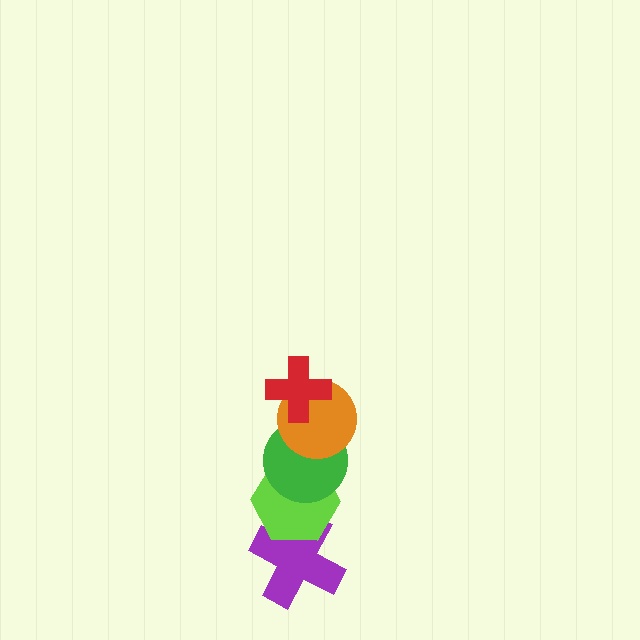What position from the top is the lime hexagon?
The lime hexagon is 4th from the top.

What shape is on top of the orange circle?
The red cross is on top of the orange circle.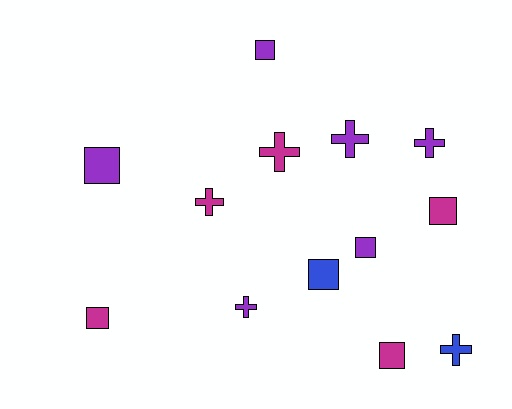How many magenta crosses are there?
There are 2 magenta crosses.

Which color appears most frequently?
Purple, with 6 objects.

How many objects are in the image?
There are 13 objects.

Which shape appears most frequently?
Square, with 7 objects.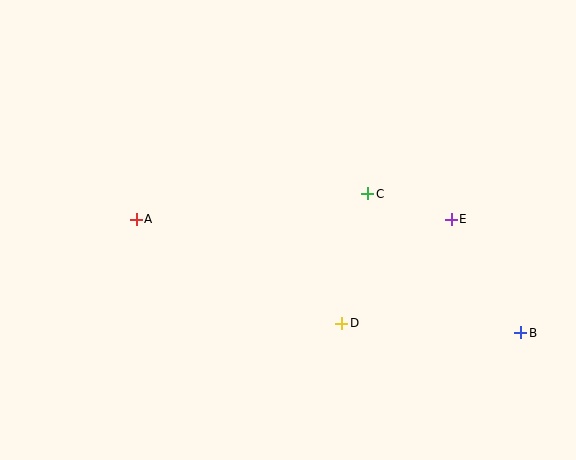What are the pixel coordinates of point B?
Point B is at (521, 333).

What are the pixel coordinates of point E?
Point E is at (451, 219).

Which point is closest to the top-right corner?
Point E is closest to the top-right corner.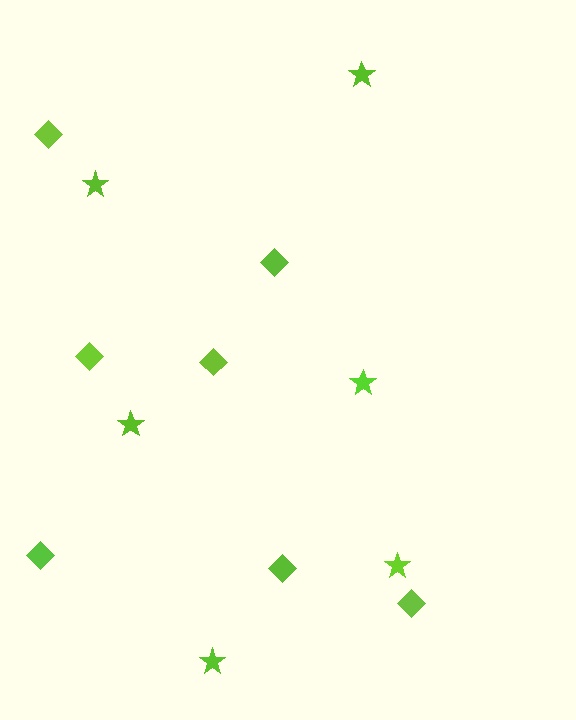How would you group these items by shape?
There are 2 groups: one group of stars (6) and one group of diamonds (7).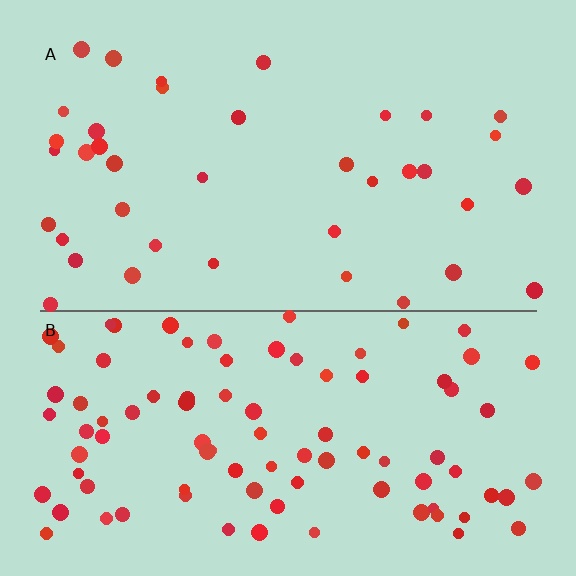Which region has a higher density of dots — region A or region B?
B (the bottom).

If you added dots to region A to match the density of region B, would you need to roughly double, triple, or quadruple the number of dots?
Approximately double.